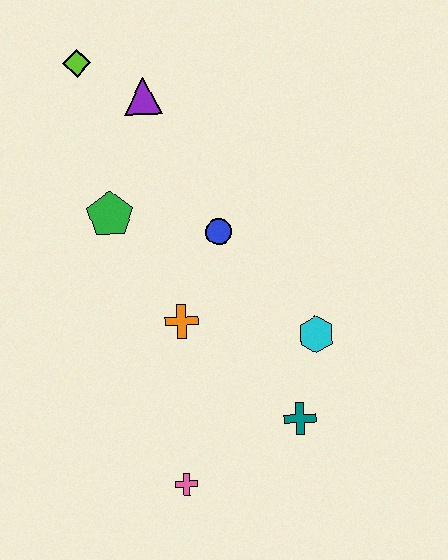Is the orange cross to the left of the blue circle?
Yes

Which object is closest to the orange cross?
The blue circle is closest to the orange cross.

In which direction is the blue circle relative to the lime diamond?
The blue circle is below the lime diamond.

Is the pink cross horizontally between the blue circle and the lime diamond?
Yes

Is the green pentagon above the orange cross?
Yes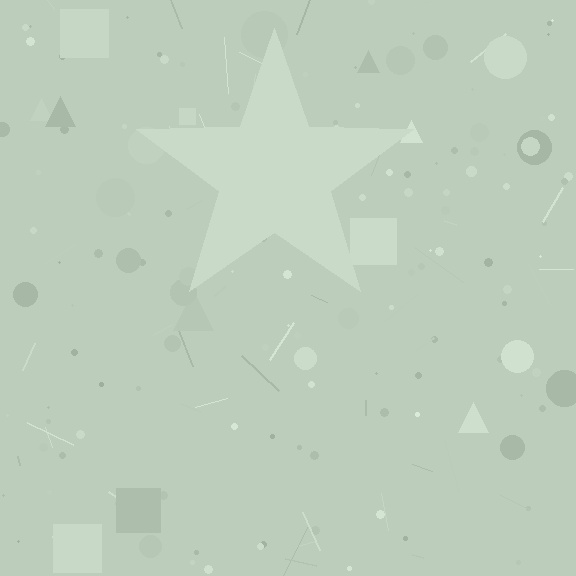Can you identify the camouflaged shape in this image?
The camouflaged shape is a star.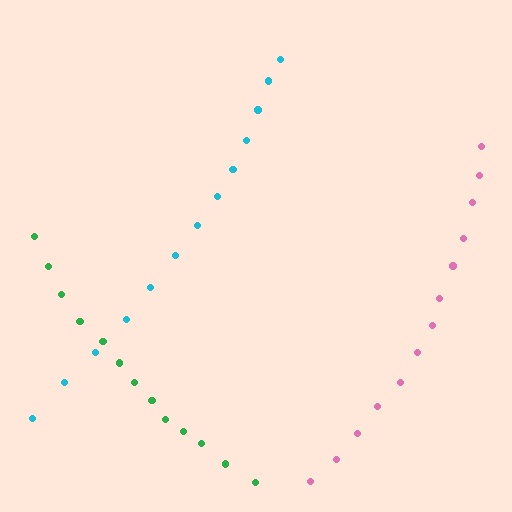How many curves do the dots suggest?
There are 3 distinct paths.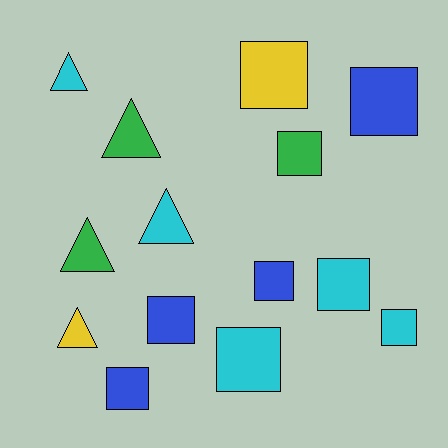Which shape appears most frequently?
Square, with 9 objects.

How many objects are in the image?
There are 14 objects.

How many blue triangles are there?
There are no blue triangles.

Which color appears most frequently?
Cyan, with 5 objects.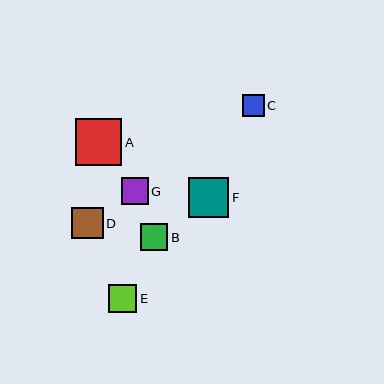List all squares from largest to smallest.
From largest to smallest: A, F, D, E, B, G, C.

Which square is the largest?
Square A is the largest with a size of approximately 46 pixels.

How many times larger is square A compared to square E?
Square A is approximately 1.7 times the size of square E.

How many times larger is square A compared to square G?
Square A is approximately 1.7 times the size of square G.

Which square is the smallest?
Square C is the smallest with a size of approximately 22 pixels.